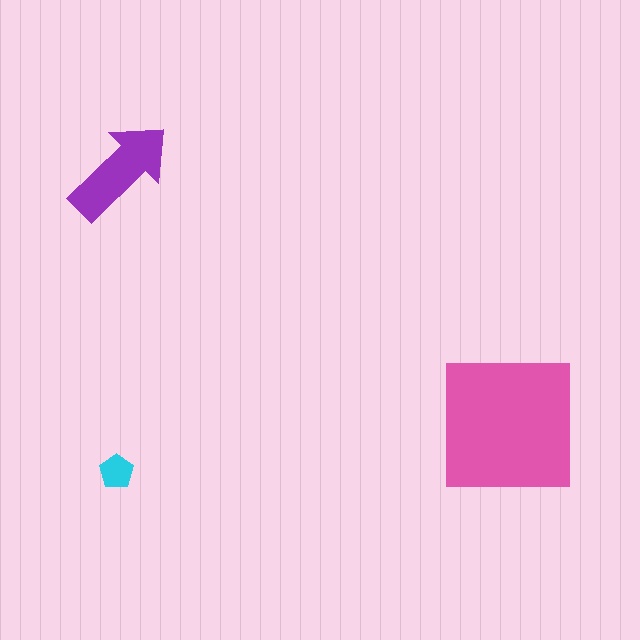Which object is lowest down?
The cyan pentagon is bottommost.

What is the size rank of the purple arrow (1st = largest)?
2nd.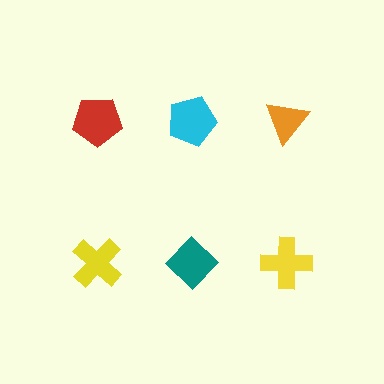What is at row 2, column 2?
A teal diamond.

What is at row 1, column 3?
An orange triangle.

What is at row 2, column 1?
A yellow cross.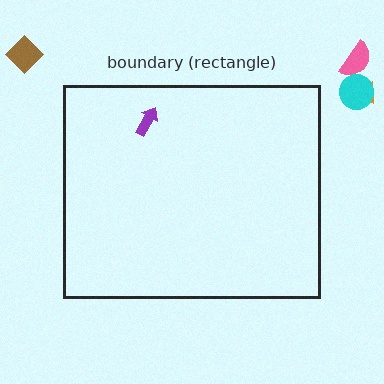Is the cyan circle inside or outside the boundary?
Outside.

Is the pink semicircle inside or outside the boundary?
Outside.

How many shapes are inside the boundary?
1 inside, 4 outside.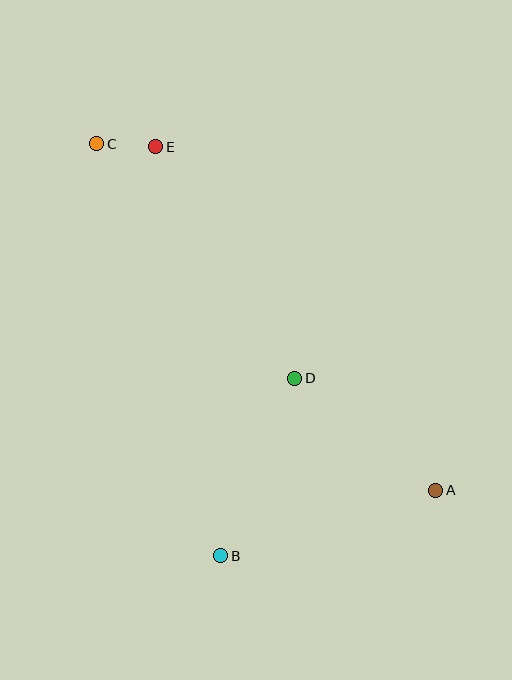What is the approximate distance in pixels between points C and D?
The distance between C and D is approximately 307 pixels.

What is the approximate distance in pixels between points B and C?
The distance between B and C is approximately 430 pixels.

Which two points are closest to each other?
Points C and E are closest to each other.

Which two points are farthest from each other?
Points A and C are farthest from each other.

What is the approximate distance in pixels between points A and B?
The distance between A and B is approximately 225 pixels.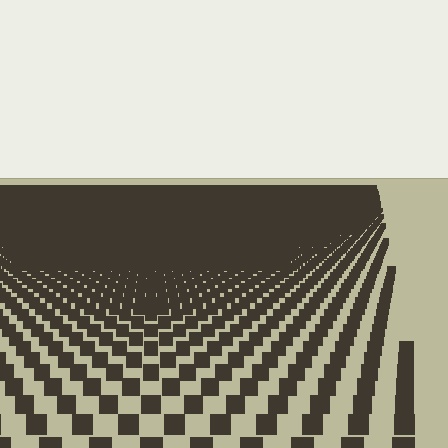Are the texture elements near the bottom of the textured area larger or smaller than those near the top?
Larger. Near the bottom, elements are closer to the viewer and appear at a bigger on-screen size.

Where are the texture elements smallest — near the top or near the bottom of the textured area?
Near the top.